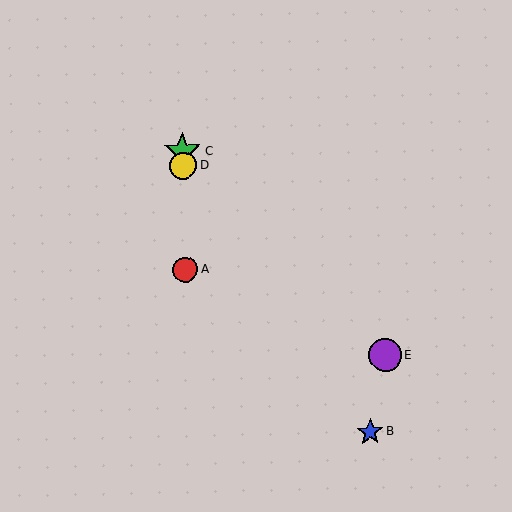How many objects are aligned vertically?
3 objects (A, C, D) are aligned vertically.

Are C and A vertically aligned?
Yes, both are at x≈183.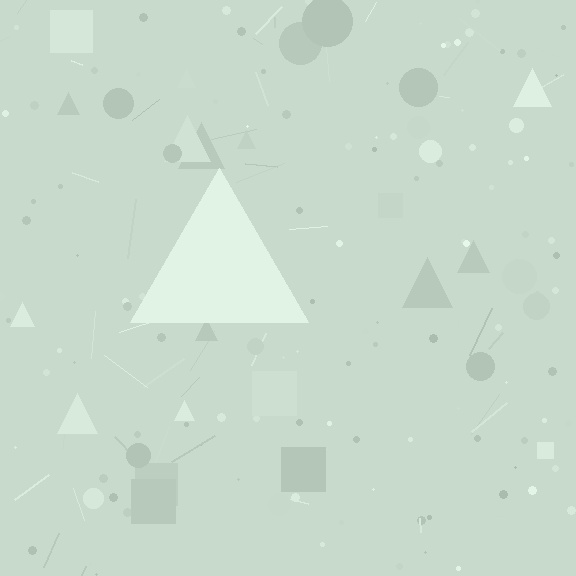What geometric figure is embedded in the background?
A triangle is embedded in the background.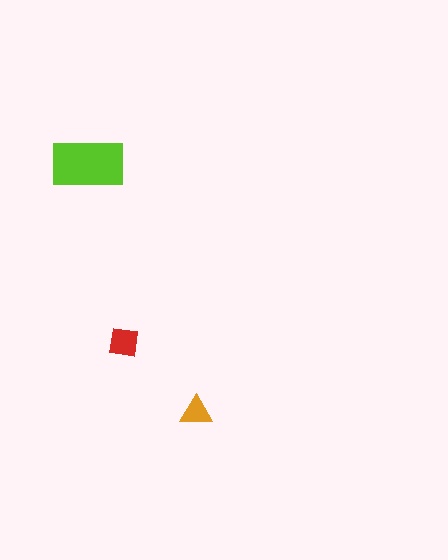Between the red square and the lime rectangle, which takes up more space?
The lime rectangle.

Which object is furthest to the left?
The lime rectangle is leftmost.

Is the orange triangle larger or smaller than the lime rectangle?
Smaller.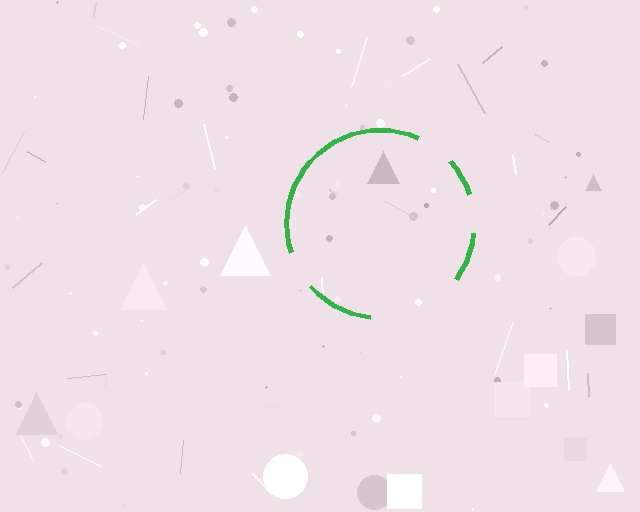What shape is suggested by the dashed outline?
The dashed outline suggests a circle.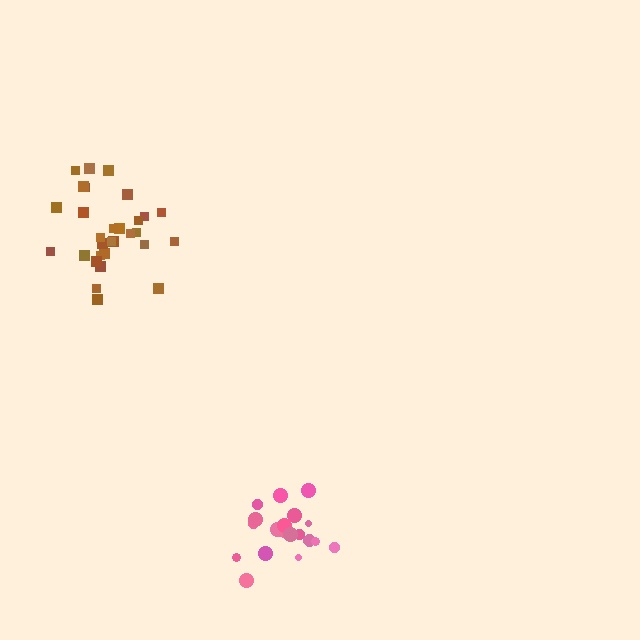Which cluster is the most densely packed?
Brown.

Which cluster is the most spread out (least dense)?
Pink.